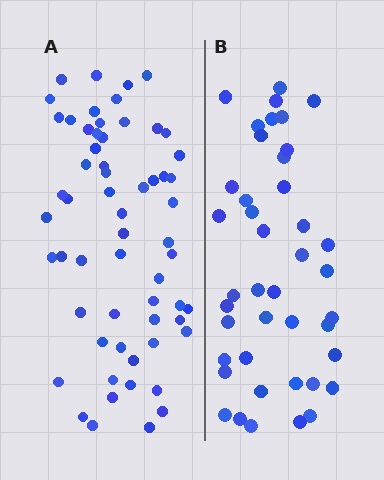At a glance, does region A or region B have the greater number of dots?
Region A (the left region) has more dots.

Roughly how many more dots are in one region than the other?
Region A has approximately 20 more dots than region B.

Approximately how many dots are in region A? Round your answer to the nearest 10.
About 60 dots.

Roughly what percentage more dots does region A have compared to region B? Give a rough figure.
About 45% more.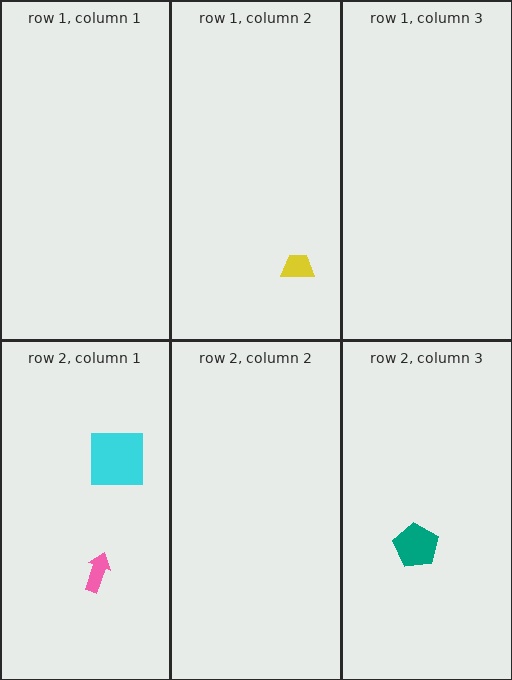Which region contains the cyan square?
The row 2, column 1 region.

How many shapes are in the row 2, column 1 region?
2.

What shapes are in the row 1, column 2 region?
The yellow trapezoid.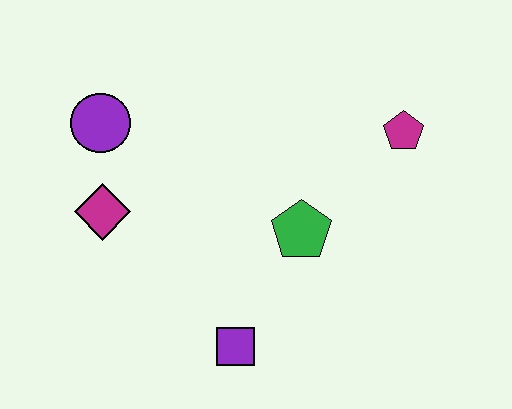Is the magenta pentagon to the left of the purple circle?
No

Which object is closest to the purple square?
The green pentagon is closest to the purple square.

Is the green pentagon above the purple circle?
No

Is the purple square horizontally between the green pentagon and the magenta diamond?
Yes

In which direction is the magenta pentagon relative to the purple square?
The magenta pentagon is above the purple square.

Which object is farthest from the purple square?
The magenta pentagon is farthest from the purple square.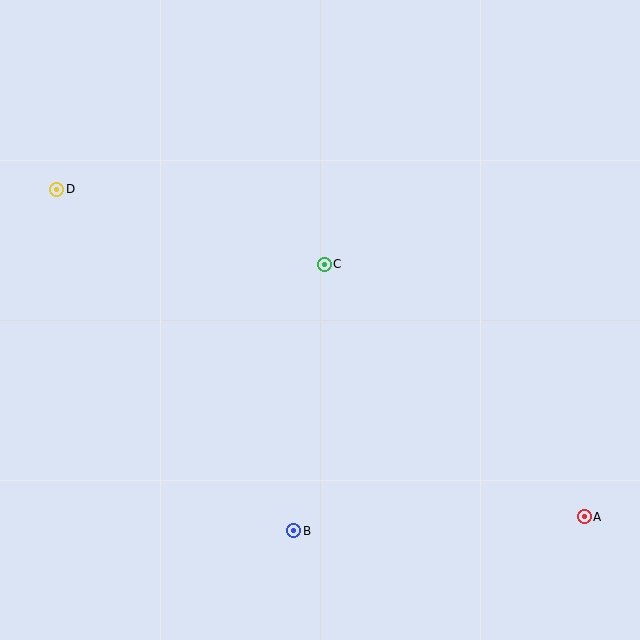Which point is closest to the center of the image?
Point C at (324, 264) is closest to the center.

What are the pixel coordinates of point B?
Point B is at (294, 531).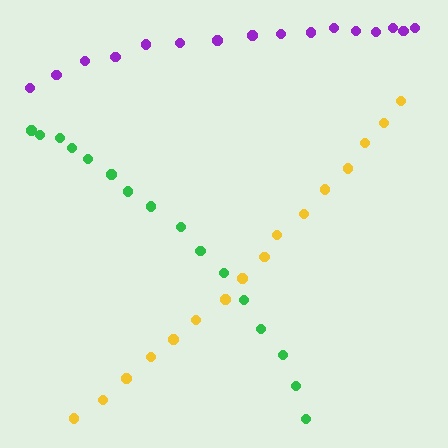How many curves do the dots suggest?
There are 3 distinct paths.